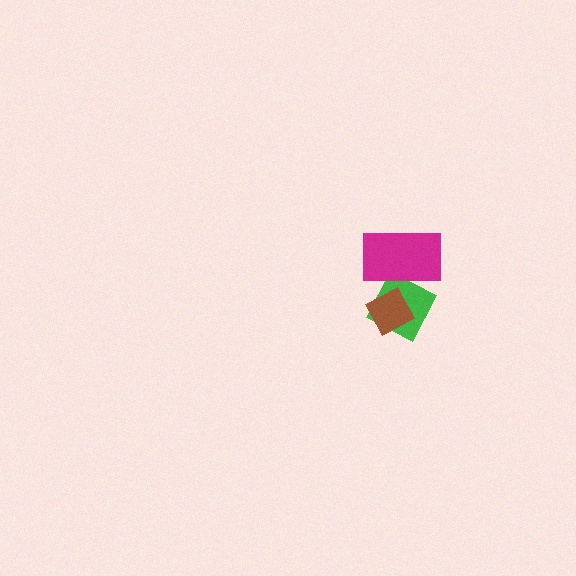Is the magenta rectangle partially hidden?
No, no other shape covers it.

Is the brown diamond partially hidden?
Yes, it is partially covered by another shape.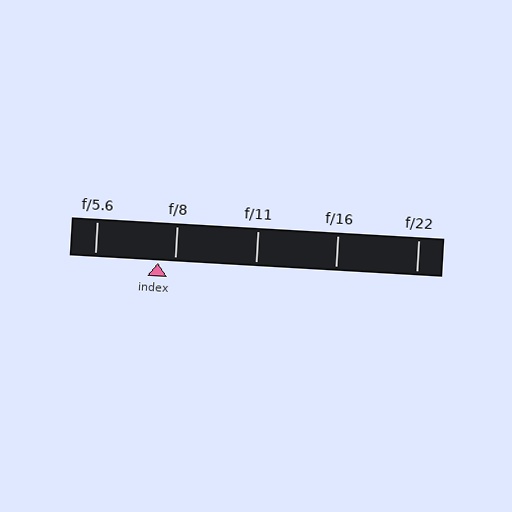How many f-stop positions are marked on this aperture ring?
There are 5 f-stop positions marked.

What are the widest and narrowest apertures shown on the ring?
The widest aperture shown is f/5.6 and the narrowest is f/22.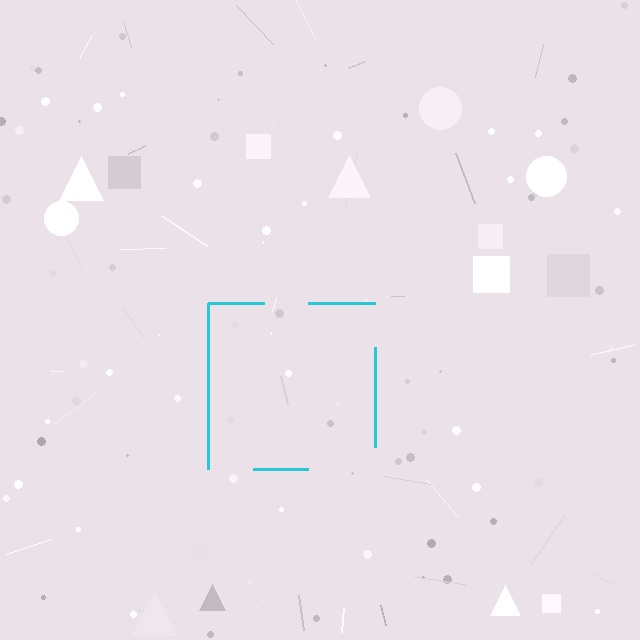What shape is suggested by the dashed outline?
The dashed outline suggests a square.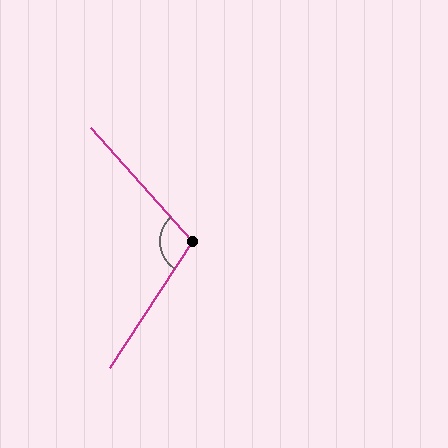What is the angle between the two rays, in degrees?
Approximately 105 degrees.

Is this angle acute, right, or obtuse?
It is obtuse.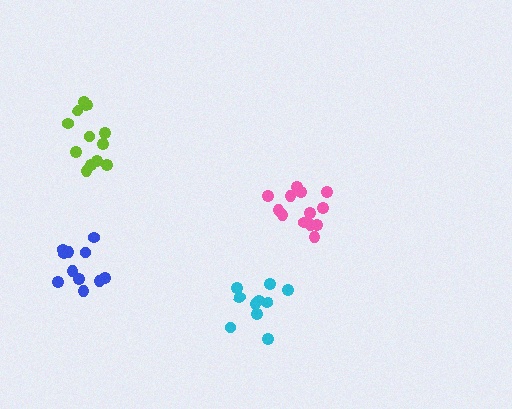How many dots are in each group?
Group 1: 11 dots, Group 2: 13 dots, Group 3: 10 dots, Group 4: 12 dots (46 total).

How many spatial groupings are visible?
There are 4 spatial groupings.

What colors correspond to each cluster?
The clusters are colored: blue, pink, cyan, lime.